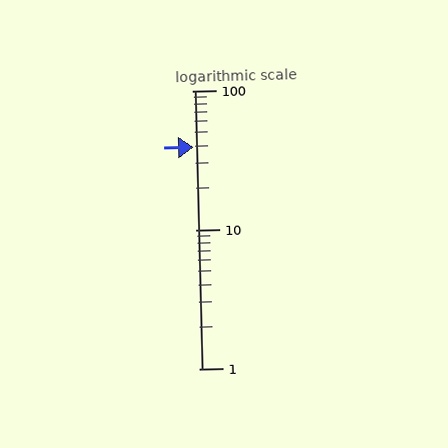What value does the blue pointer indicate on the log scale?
The pointer indicates approximately 39.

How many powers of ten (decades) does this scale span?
The scale spans 2 decades, from 1 to 100.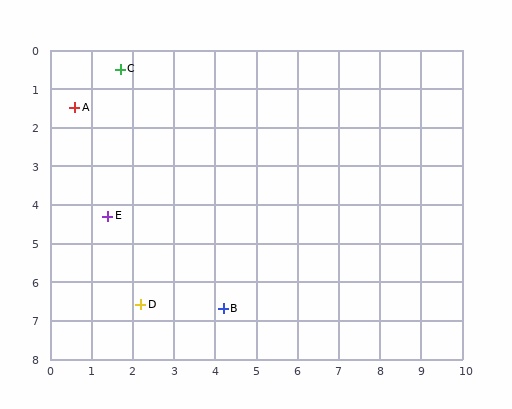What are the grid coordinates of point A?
Point A is at approximately (0.6, 1.5).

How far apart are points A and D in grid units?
Points A and D are about 5.3 grid units apart.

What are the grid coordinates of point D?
Point D is at approximately (2.2, 6.6).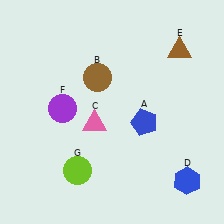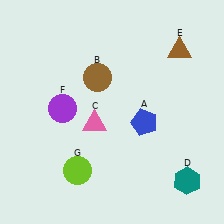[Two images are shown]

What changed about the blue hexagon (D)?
In Image 1, D is blue. In Image 2, it changed to teal.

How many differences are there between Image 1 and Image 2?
There is 1 difference between the two images.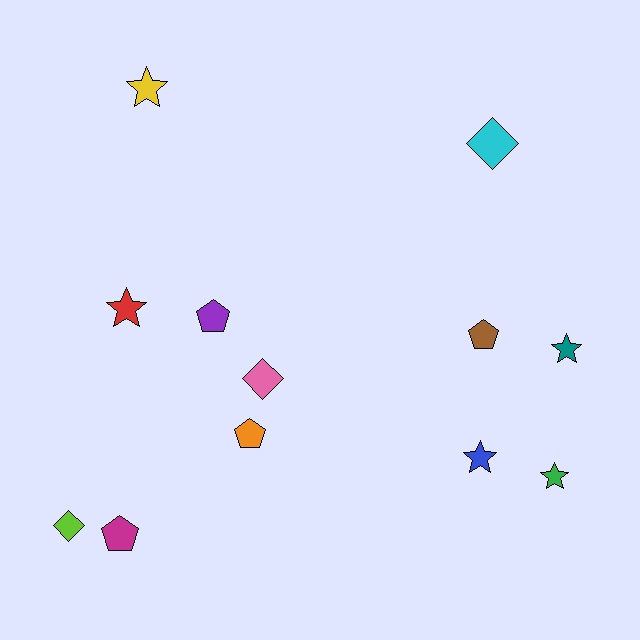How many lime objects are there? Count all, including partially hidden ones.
There is 1 lime object.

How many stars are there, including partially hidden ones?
There are 5 stars.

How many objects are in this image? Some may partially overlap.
There are 12 objects.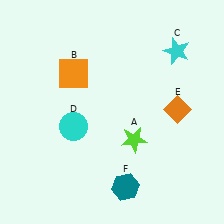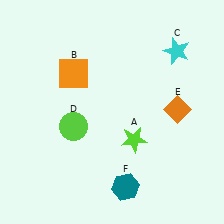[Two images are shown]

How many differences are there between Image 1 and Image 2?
There is 1 difference between the two images.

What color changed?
The circle (D) changed from cyan in Image 1 to lime in Image 2.